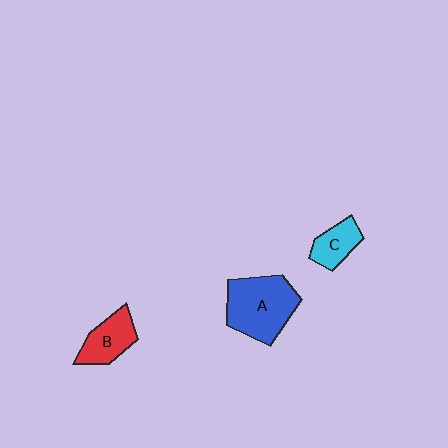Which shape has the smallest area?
Shape C (cyan).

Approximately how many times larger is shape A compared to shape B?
Approximately 1.8 times.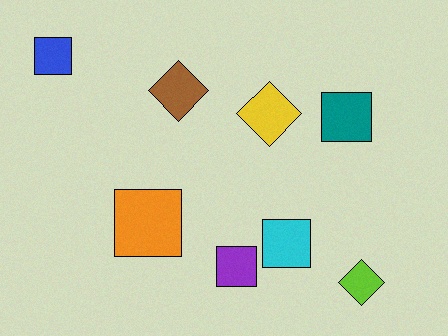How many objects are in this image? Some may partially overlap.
There are 8 objects.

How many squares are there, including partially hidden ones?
There are 5 squares.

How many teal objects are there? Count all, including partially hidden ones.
There is 1 teal object.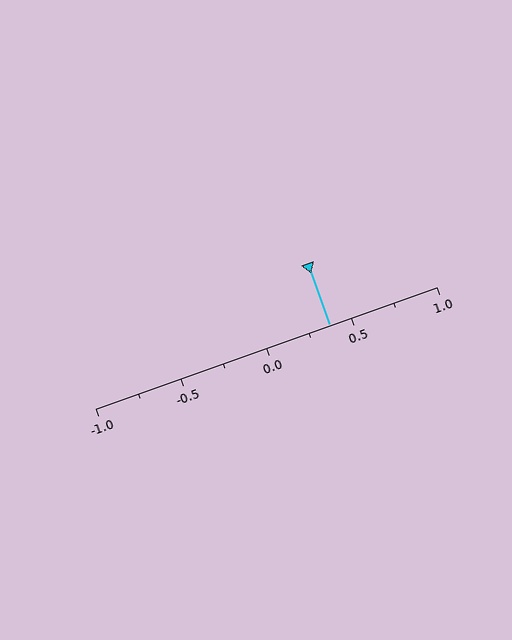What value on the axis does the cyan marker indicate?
The marker indicates approximately 0.38.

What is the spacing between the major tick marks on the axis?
The major ticks are spaced 0.5 apart.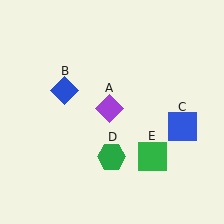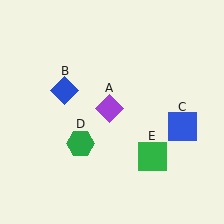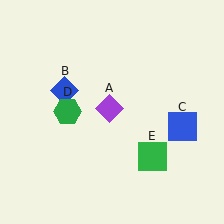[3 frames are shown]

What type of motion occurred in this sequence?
The green hexagon (object D) rotated clockwise around the center of the scene.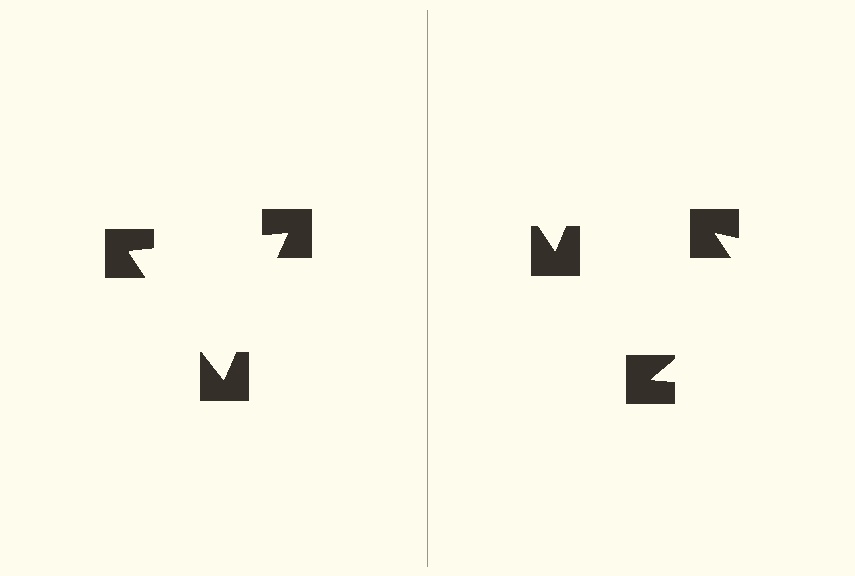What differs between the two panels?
The notched squares are positioned identically on both sides; only the wedge orientations differ. On the left they align to a triangle; on the right they are misaligned.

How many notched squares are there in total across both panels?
6 — 3 on each side.